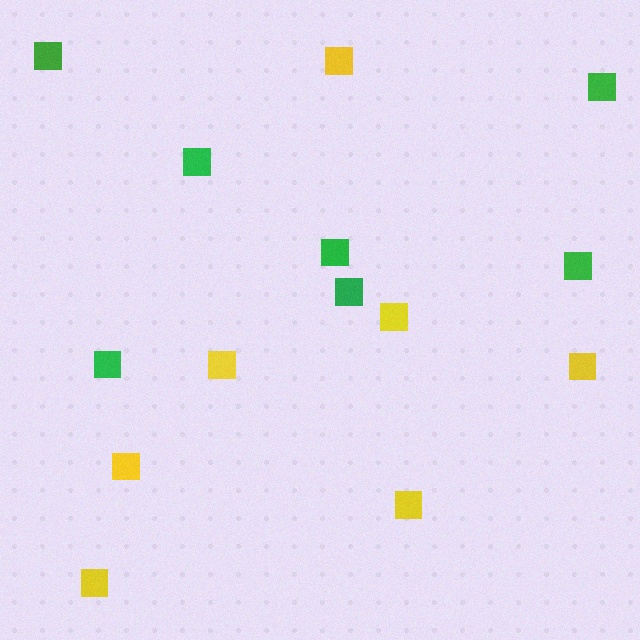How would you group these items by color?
There are 2 groups: one group of yellow squares (7) and one group of green squares (7).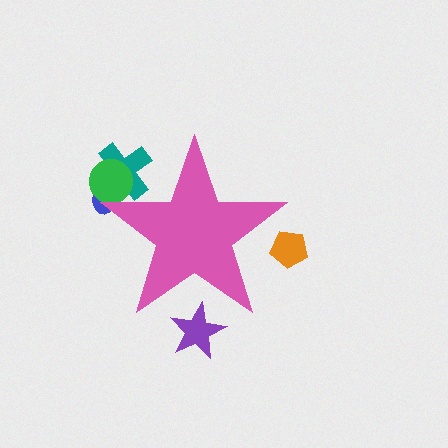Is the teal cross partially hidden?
Yes, the teal cross is partially hidden behind the pink star.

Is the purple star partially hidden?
Yes, the purple star is partially hidden behind the pink star.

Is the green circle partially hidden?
Yes, the green circle is partially hidden behind the pink star.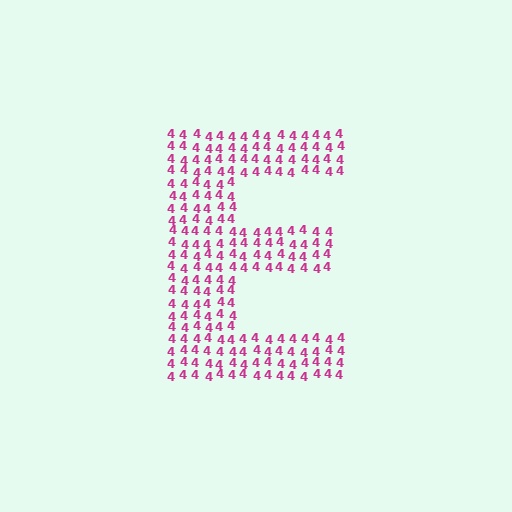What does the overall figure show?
The overall figure shows the letter E.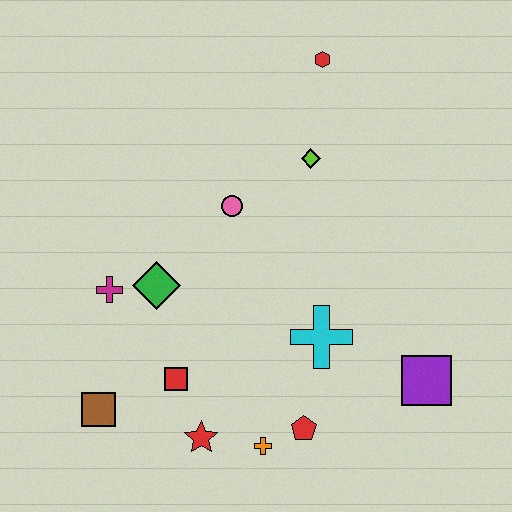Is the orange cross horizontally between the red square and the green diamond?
No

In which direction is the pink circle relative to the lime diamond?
The pink circle is to the left of the lime diamond.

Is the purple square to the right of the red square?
Yes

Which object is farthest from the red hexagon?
The brown square is farthest from the red hexagon.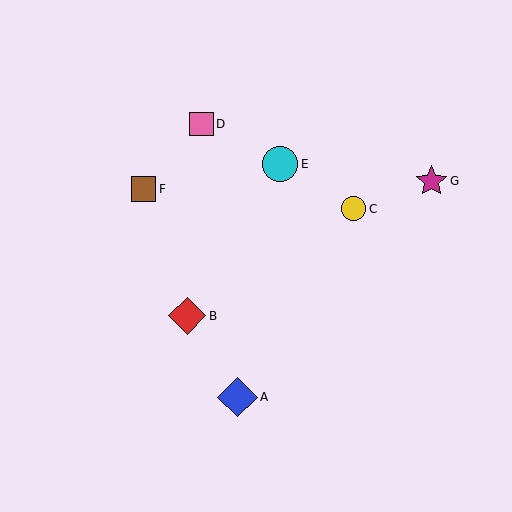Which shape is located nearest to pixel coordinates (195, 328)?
The red diamond (labeled B) at (187, 316) is nearest to that location.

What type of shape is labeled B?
Shape B is a red diamond.